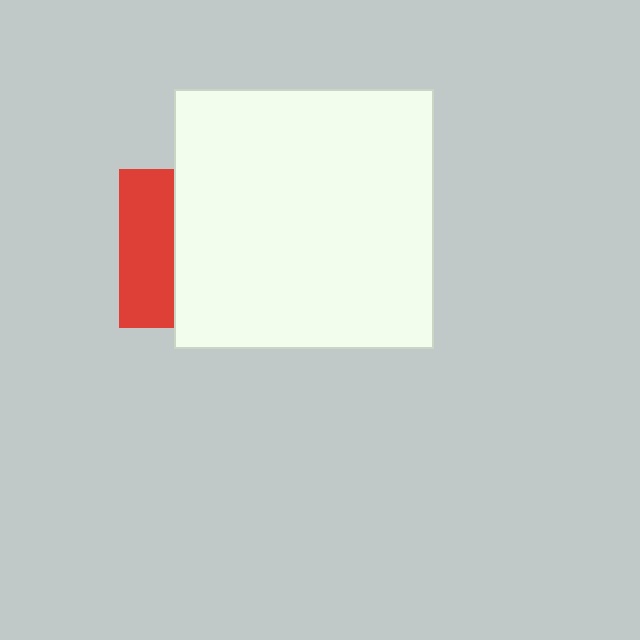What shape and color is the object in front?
The object in front is a white square.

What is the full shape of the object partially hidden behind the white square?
The partially hidden object is a red square.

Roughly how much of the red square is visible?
A small part of it is visible (roughly 34%).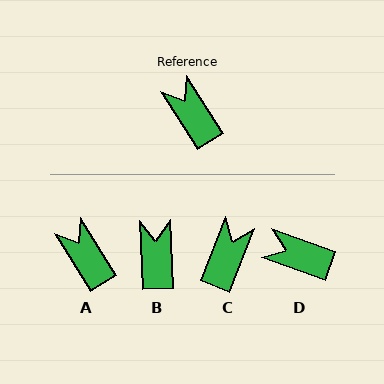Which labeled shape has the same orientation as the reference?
A.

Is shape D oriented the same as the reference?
No, it is off by about 39 degrees.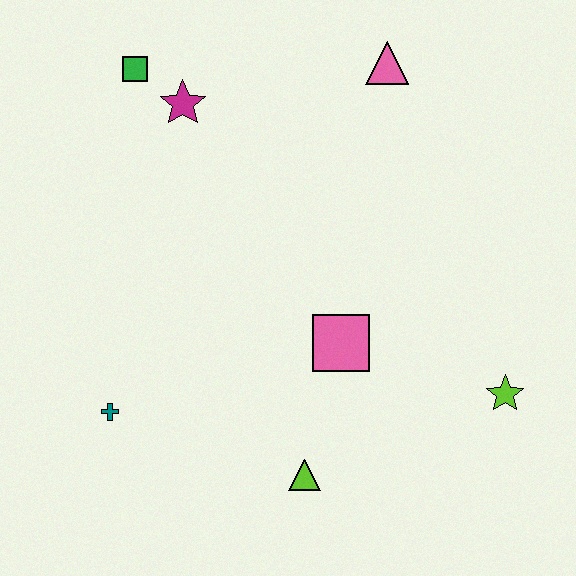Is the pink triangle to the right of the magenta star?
Yes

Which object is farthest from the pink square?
The green square is farthest from the pink square.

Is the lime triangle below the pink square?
Yes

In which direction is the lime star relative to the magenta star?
The lime star is to the right of the magenta star.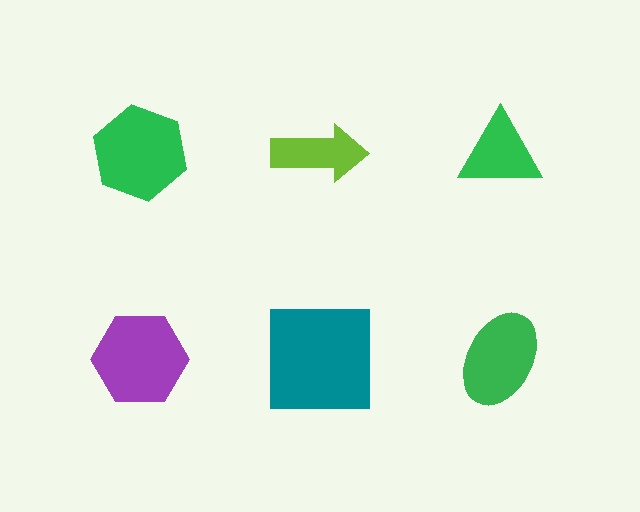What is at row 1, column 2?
A lime arrow.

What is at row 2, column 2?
A teal square.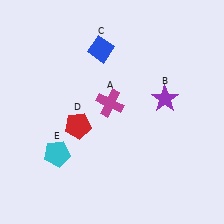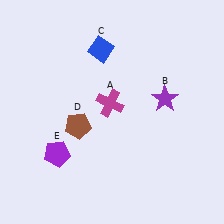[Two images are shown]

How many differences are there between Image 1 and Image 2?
There are 2 differences between the two images.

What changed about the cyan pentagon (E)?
In Image 1, E is cyan. In Image 2, it changed to purple.